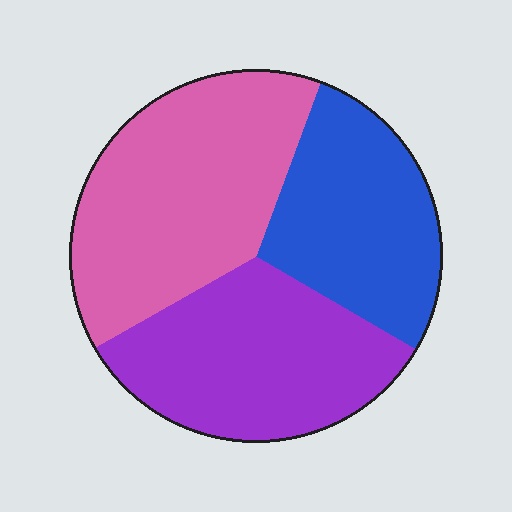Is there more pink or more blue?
Pink.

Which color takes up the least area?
Blue, at roughly 30%.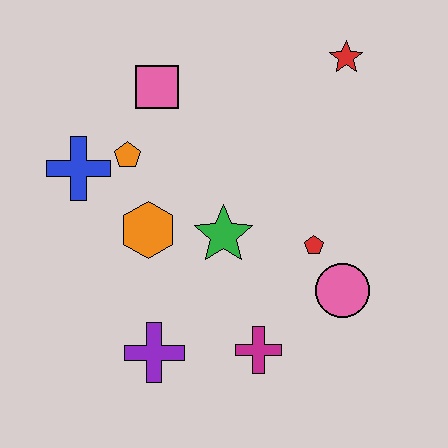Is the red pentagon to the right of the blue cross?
Yes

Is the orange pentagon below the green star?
No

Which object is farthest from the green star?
The red star is farthest from the green star.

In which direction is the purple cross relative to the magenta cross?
The purple cross is to the left of the magenta cross.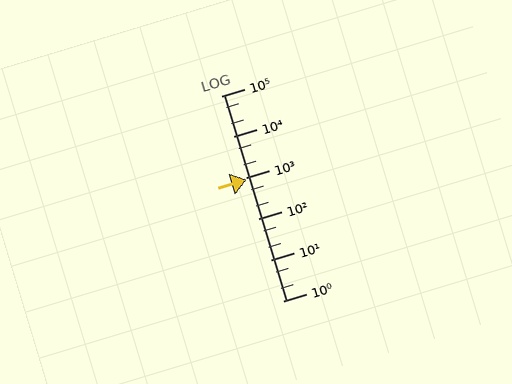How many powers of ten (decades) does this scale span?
The scale spans 5 decades, from 1 to 100000.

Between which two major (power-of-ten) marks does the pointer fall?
The pointer is between 100 and 1000.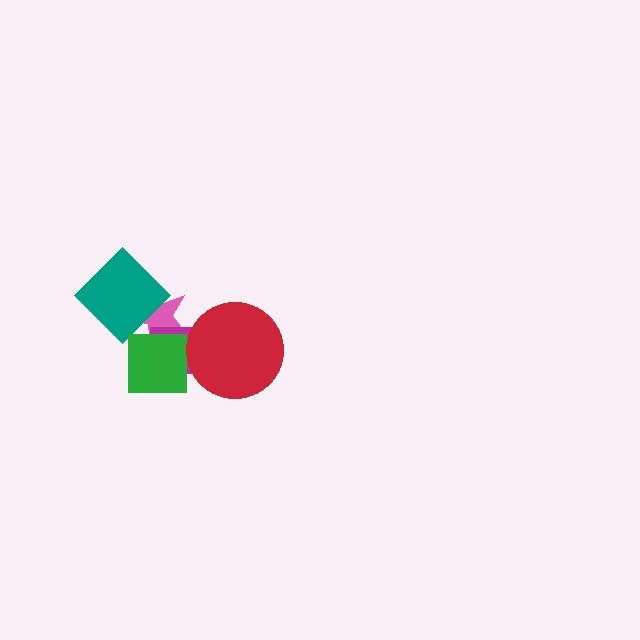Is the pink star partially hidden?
Yes, it is partially covered by another shape.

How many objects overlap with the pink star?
3 objects overlap with the pink star.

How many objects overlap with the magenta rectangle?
3 objects overlap with the magenta rectangle.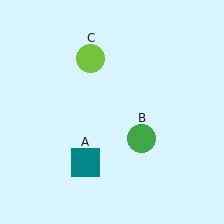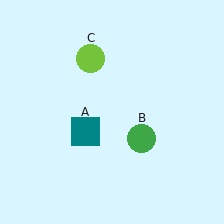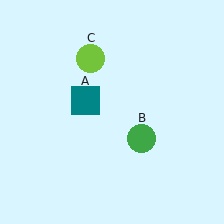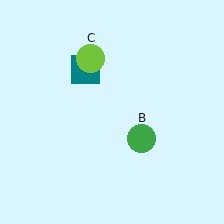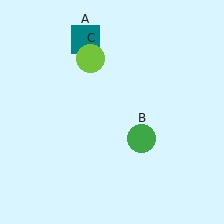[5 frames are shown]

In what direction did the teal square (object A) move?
The teal square (object A) moved up.